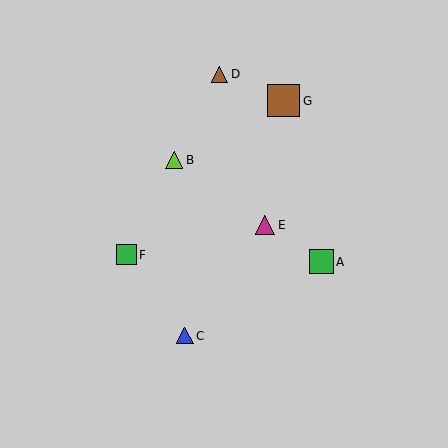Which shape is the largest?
The brown square (labeled G) is the largest.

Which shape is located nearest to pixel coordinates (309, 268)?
The green square (labeled A) at (321, 262) is nearest to that location.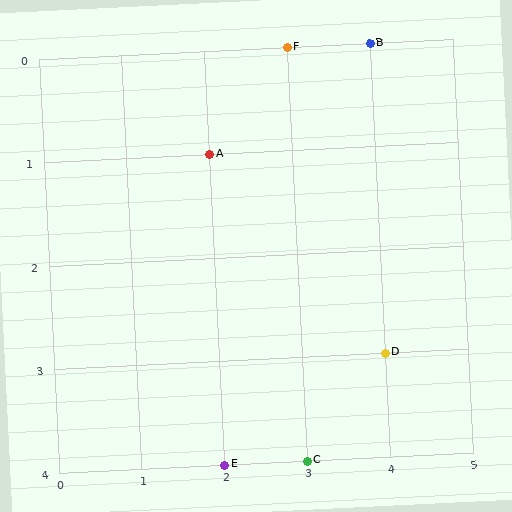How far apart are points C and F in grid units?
Points C and F are 4 rows apart.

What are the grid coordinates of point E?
Point E is at grid coordinates (2, 4).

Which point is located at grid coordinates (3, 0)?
Point F is at (3, 0).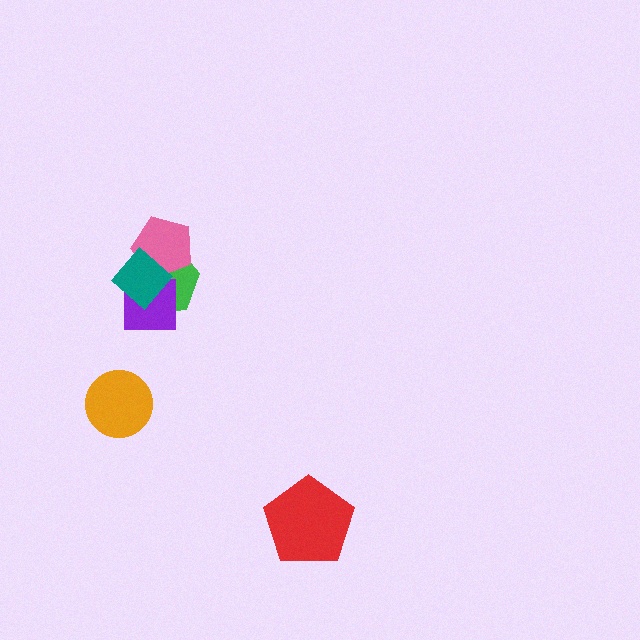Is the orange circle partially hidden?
No, no other shape covers it.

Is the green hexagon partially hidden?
Yes, it is partially covered by another shape.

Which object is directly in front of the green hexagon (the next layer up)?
The purple square is directly in front of the green hexagon.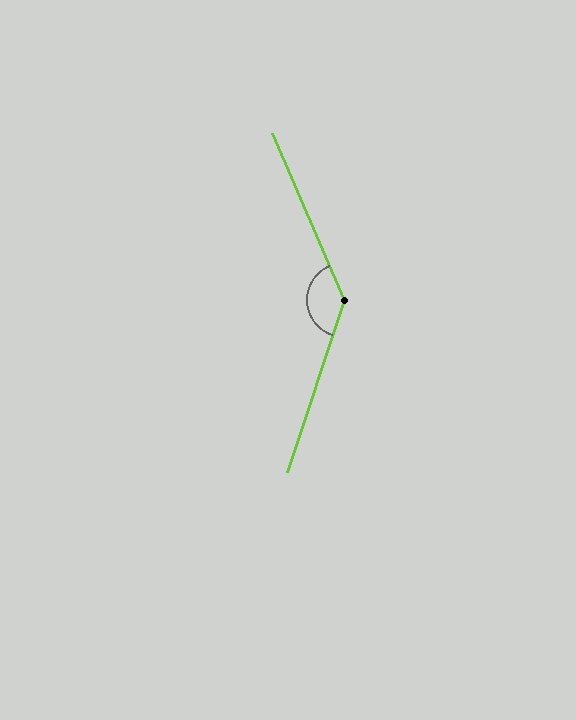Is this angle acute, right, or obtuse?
It is obtuse.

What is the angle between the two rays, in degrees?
Approximately 138 degrees.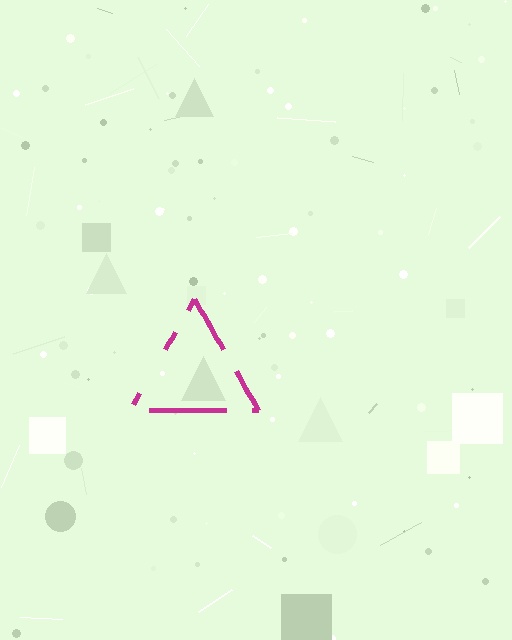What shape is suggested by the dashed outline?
The dashed outline suggests a triangle.